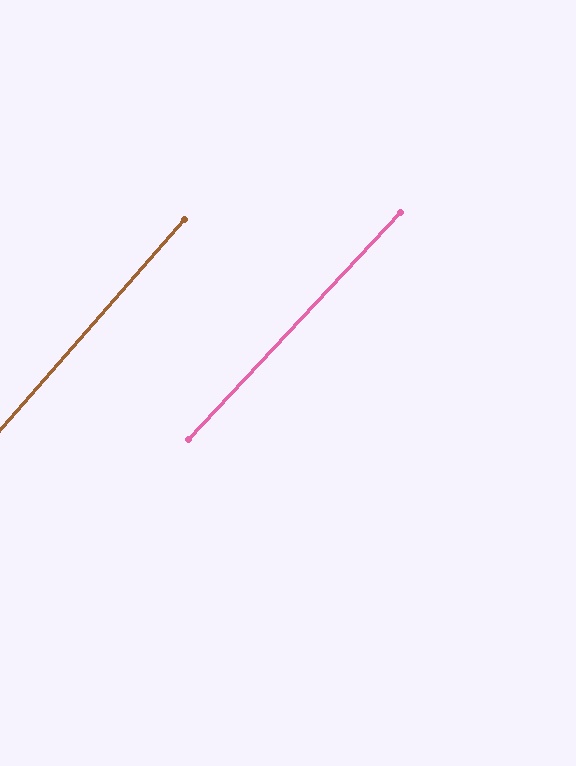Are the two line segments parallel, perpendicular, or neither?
Parallel — their directions differ by only 1.7°.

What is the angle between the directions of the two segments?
Approximately 2 degrees.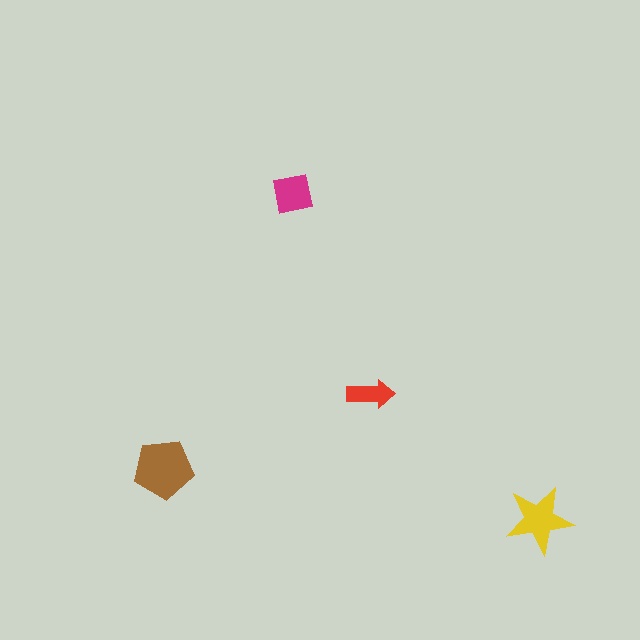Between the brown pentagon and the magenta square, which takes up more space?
The brown pentagon.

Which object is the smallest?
The red arrow.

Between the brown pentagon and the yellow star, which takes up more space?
The brown pentagon.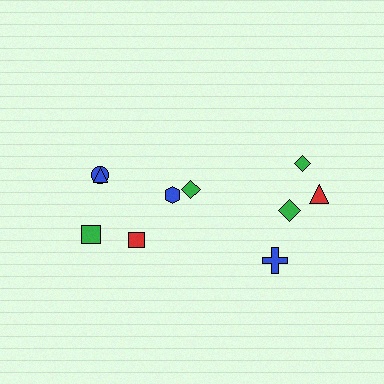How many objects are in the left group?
There are 4 objects.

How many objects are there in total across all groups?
There are 10 objects.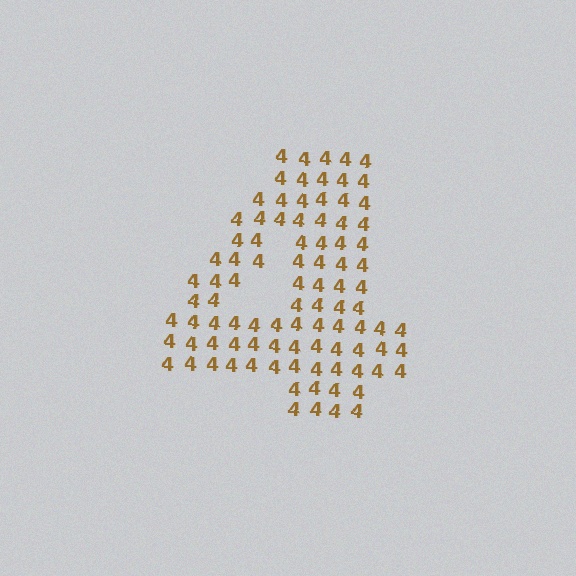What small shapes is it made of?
It is made of small digit 4's.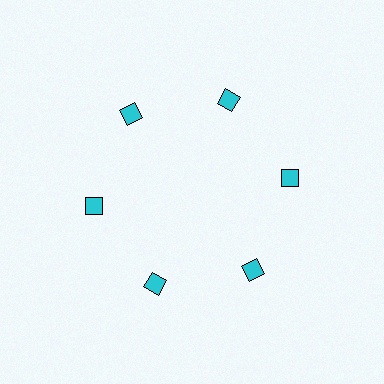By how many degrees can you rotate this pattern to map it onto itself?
The pattern maps onto itself every 60 degrees of rotation.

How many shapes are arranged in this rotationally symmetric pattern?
There are 6 shapes, arranged in 6 groups of 1.